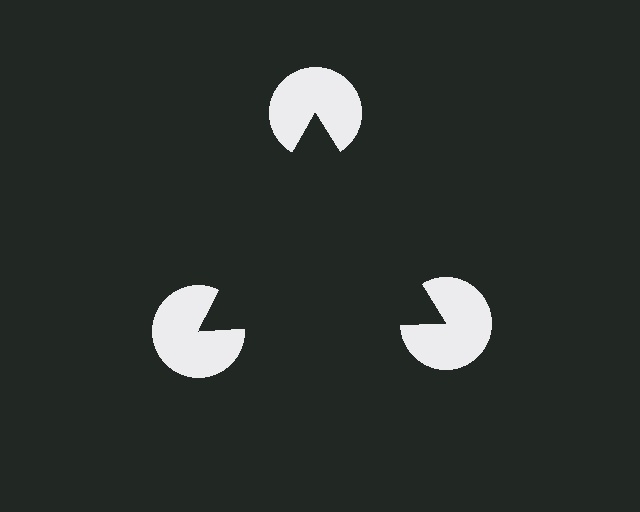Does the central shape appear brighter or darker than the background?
It typically appears slightly darker than the background, even though no actual brightness change is drawn.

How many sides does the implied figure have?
3 sides.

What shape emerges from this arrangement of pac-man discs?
An illusory triangle — its edges are inferred from the aligned wedge cuts in the pac-man discs, not physically drawn.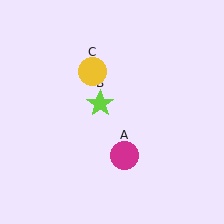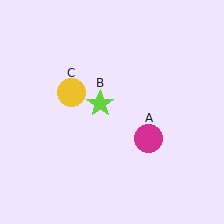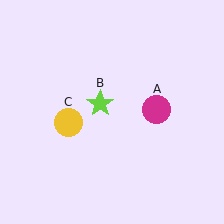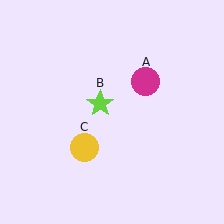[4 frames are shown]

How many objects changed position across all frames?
2 objects changed position: magenta circle (object A), yellow circle (object C).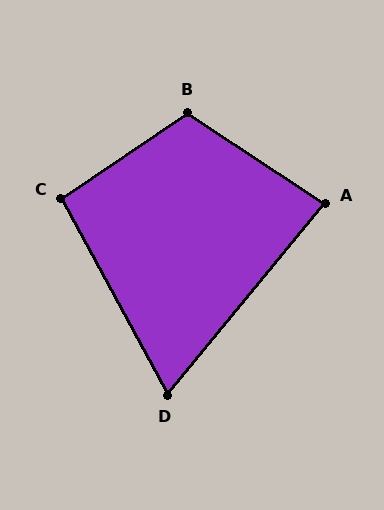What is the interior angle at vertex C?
Approximately 96 degrees (obtuse).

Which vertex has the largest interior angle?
B, at approximately 112 degrees.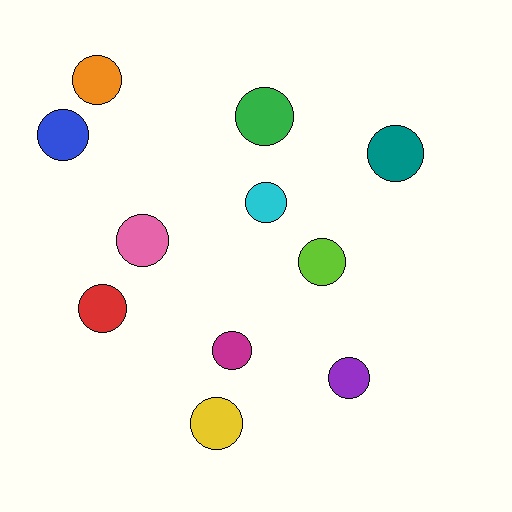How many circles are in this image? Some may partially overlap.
There are 11 circles.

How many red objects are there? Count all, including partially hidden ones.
There is 1 red object.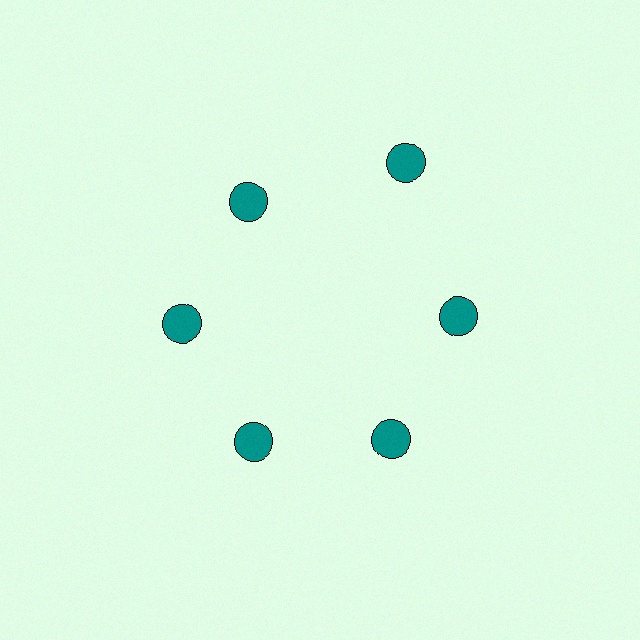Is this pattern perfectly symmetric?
No. The 6 teal circles are arranged in a ring, but one element near the 1 o'clock position is pushed outward from the center, breaking the 6-fold rotational symmetry.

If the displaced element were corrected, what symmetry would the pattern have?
It would have 6-fold rotational symmetry — the pattern would map onto itself every 60 degrees.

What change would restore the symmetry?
The symmetry would be restored by moving it inward, back onto the ring so that all 6 circles sit at equal angles and equal distance from the center.